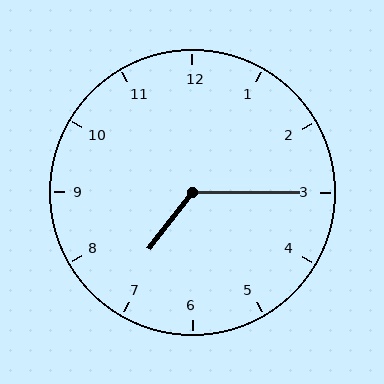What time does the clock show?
7:15.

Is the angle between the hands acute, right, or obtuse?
It is obtuse.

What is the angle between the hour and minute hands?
Approximately 128 degrees.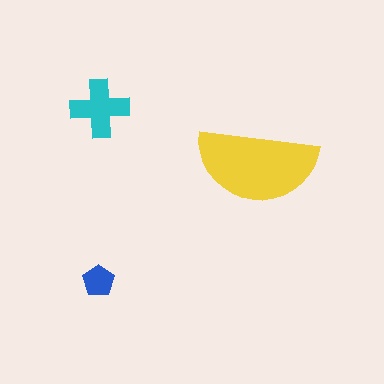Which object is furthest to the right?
The yellow semicircle is rightmost.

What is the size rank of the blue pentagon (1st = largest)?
3rd.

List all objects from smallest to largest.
The blue pentagon, the cyan cross, the yellow semicircle.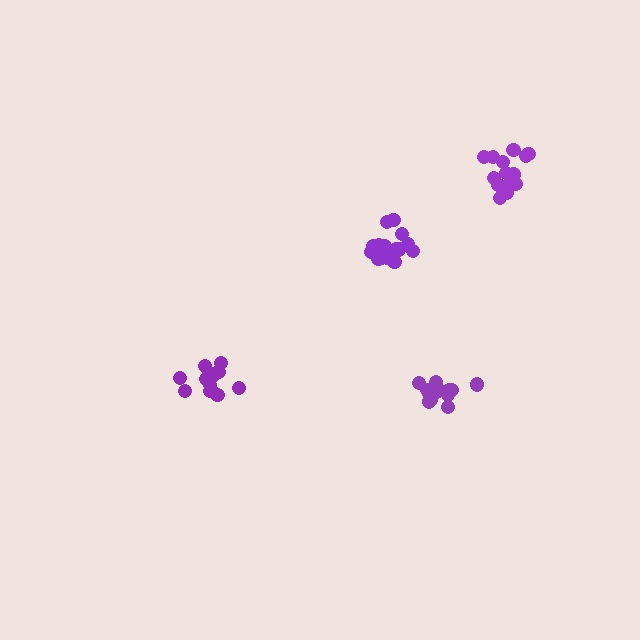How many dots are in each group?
Group 1: 15 dots, Group 2: 13 dots, Group 3: 17 dots, Group 4: 14 dots (59 total).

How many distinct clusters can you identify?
There are 4 distinct clusters.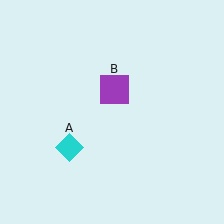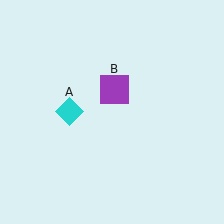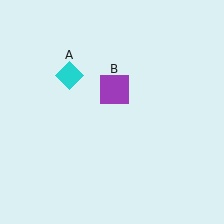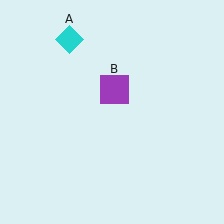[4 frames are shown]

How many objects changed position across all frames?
1 object changed position: cyan diamond (object A).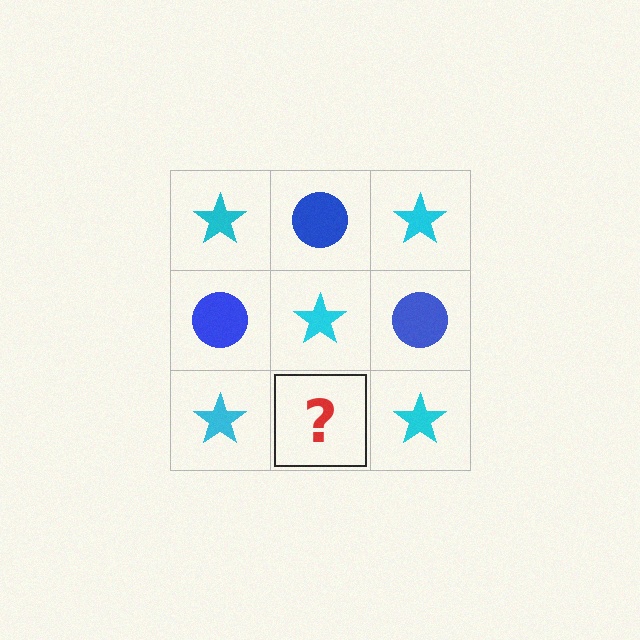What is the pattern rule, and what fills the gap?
The rule is that it alternates cyan star and blue circle in a checkerboard pattern. The gap should be filled with a blue circle.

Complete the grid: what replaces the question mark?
The question mark should be replaced with a blue circle.